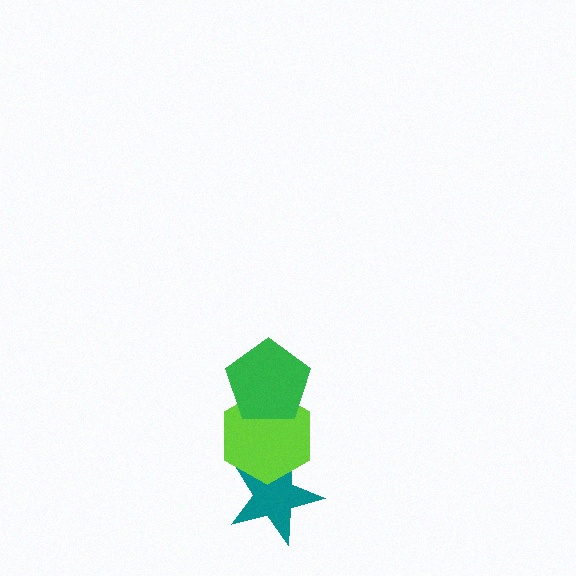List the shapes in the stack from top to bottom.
From top to bottom: the green pentagon, the lime hexagon, the teal star.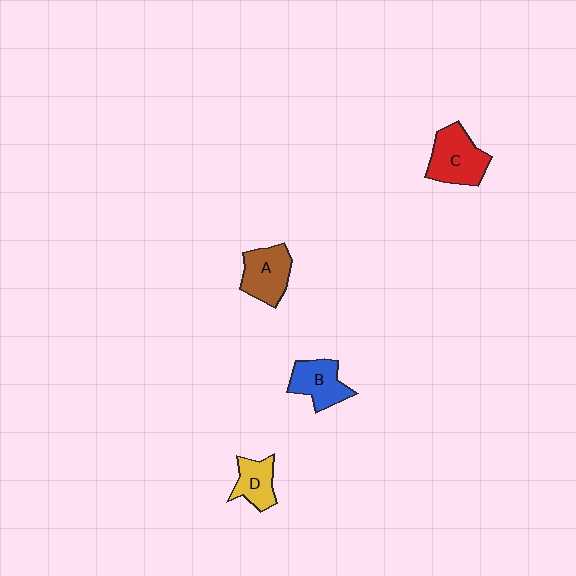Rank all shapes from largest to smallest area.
From largest to smallest: C (red), A (brown), B (blue), D (yellow).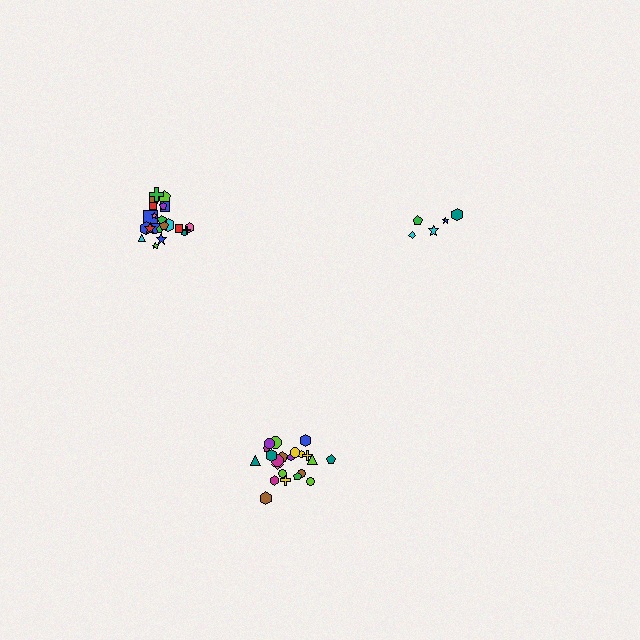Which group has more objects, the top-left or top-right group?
The top-left group.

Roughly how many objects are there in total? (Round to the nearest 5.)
Roughly 50 objects in total.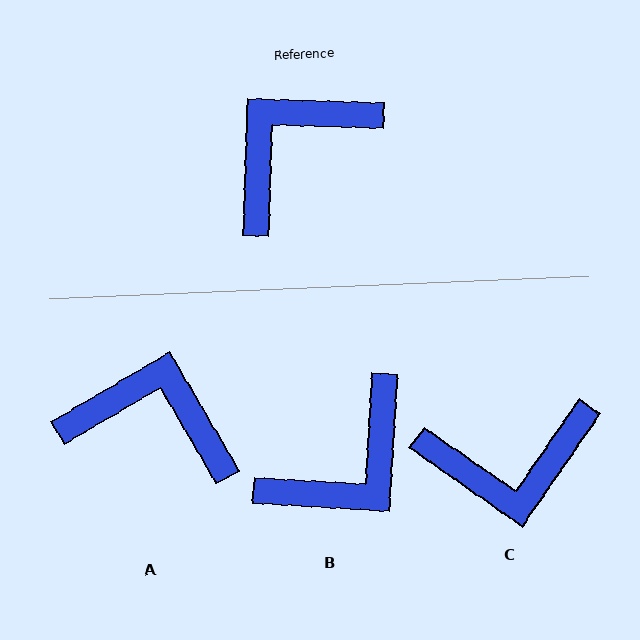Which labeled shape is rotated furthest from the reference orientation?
B, about 178 degrees away.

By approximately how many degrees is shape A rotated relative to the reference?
Approximately 58 degrees clockwise.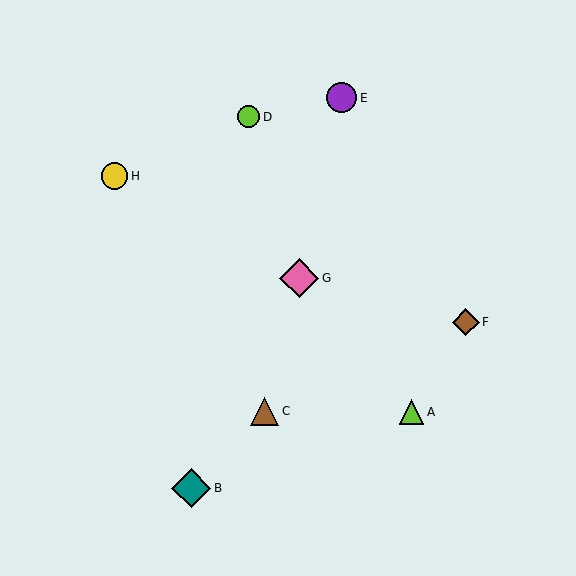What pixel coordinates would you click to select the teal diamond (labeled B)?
Click at (191, 488) to select the teal diamond B.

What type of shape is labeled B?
Shape B is a teal diamond.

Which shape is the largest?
The teal diamond (labeled B) is the largest.